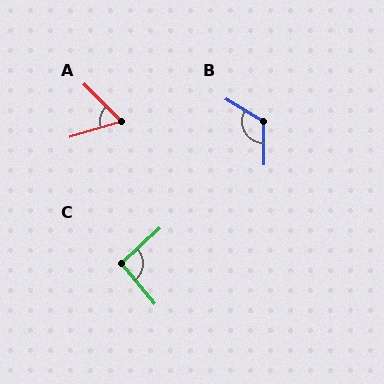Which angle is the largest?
B, at approximately 122 degrees.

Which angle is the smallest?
A, at approximately 62 degrees.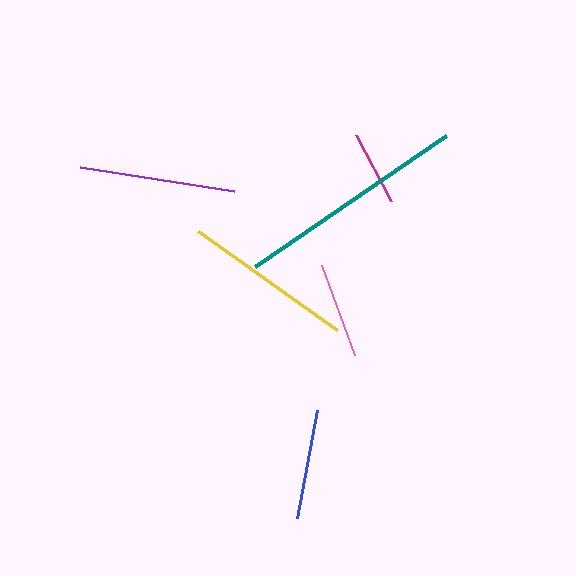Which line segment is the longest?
The teal line is the longest at approximately 232 pixels.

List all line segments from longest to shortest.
From longest to shortest: teal, yellow, purple, blue, pink, magenta.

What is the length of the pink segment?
The pink segment is approximately 96 pixels long.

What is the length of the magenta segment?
The magenta segment is approximately 75 pixels long.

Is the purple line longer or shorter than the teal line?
The teal line is longer than the purple line.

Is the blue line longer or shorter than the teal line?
The teal line is longer than the blue line.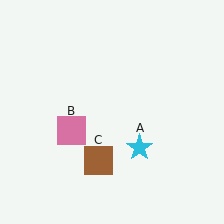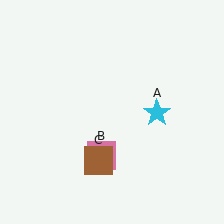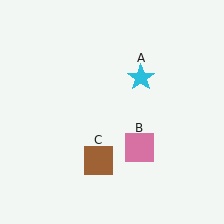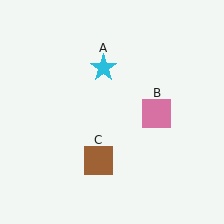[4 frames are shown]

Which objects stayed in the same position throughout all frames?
Brown square (object C) remained stationary.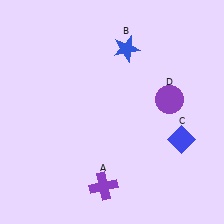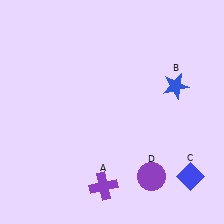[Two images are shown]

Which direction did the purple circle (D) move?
The purple circle (D) moved down.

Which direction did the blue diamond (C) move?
The blue diamond (C) moved down.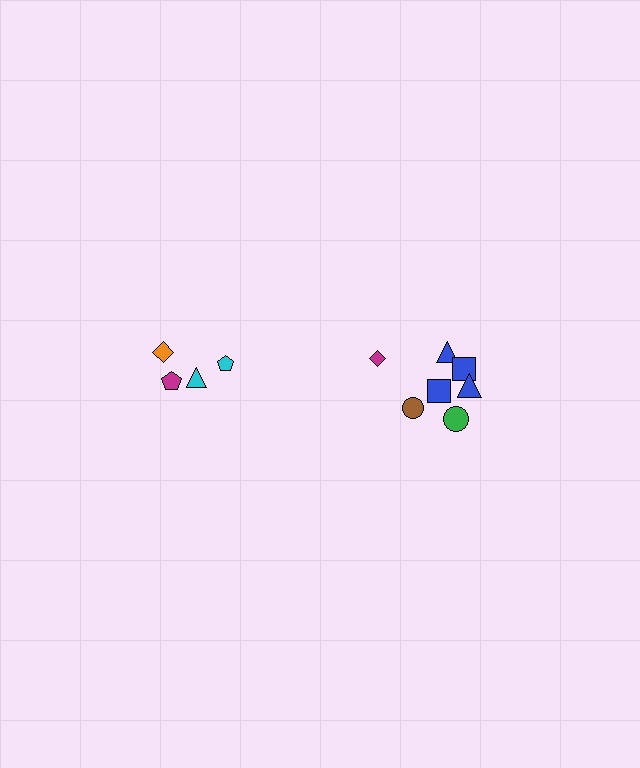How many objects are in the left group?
There are 4 objects.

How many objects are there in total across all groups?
There are 11 objects.